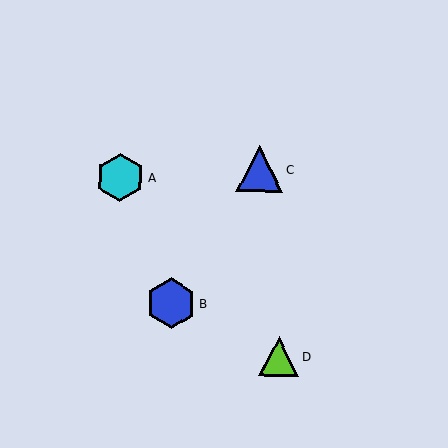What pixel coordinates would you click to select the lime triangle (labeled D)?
Click at (279, 357) to select the lime triangle D.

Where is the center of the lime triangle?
The center of the lime triangle is at (279, 357).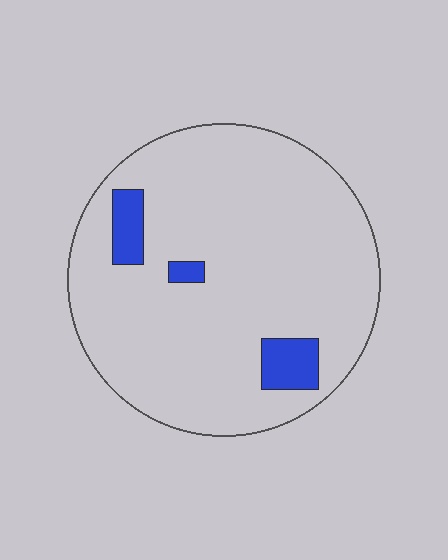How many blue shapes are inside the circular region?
3.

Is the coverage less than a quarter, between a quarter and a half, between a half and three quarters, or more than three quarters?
Less than a quarter.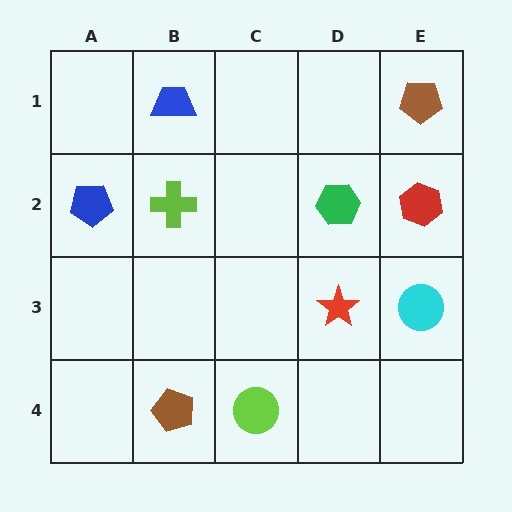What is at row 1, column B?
A blue trapezoid.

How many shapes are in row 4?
2 shapes.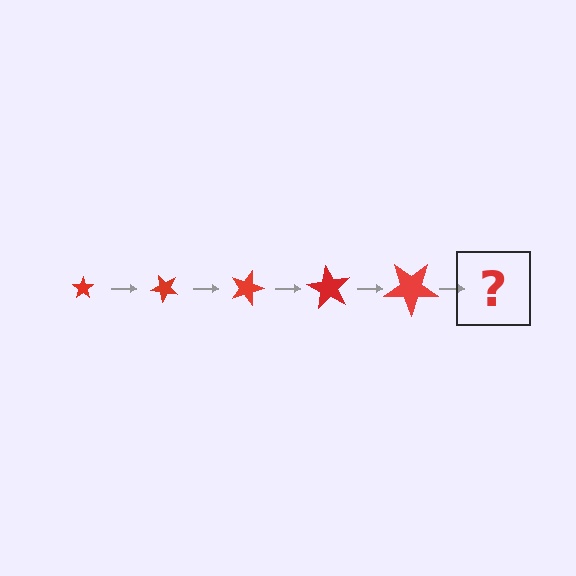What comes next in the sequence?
The next element should be a star, larger than the previous one and rotated 225 degrees from the start.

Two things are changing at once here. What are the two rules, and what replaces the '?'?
The two rules are that the star grows larger each step and it rotates 45 degrees each step. The '?' should be a star, larger than the previous one and rotated 225 degrees from the start.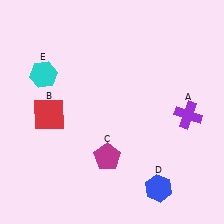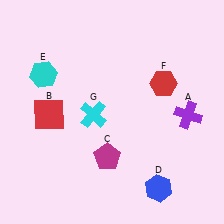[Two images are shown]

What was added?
A red hexagon (F), a cyan cross (G) were added in Image 2.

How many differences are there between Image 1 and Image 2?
There are 2 differences between the two images.